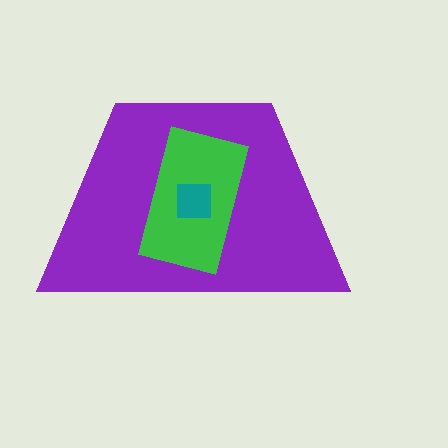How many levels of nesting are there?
3.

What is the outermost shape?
The purple trapezoid.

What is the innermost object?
The teal square.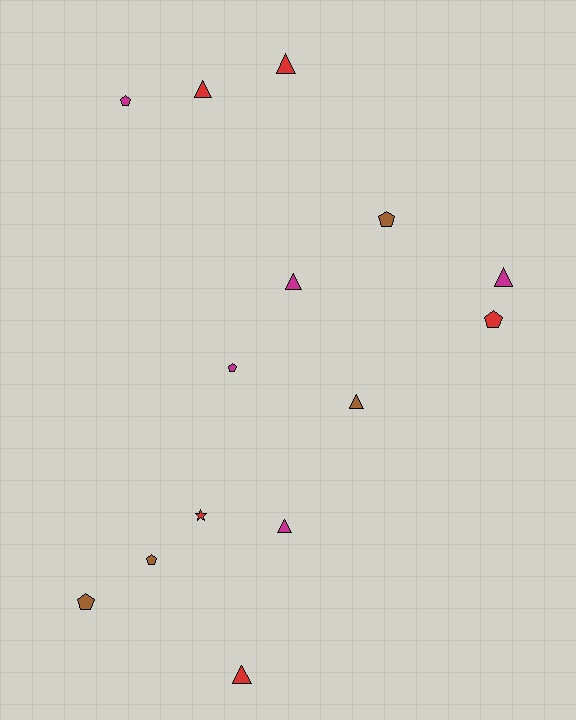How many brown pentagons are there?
There are 3 brown pentagons.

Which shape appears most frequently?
Triangle, with 7 objects.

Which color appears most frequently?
Red, with 5 objects.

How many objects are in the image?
There are 14 objects.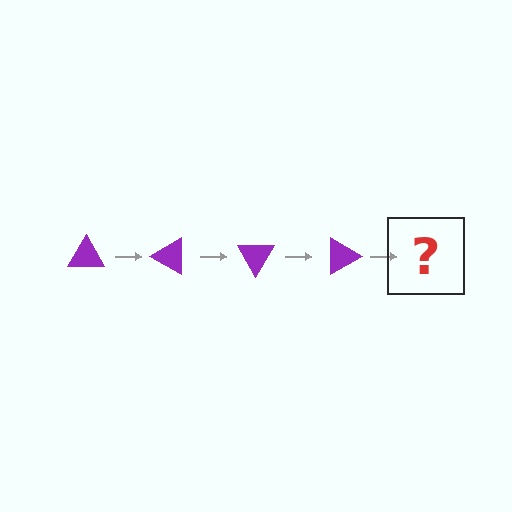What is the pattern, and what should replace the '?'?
The pattern is that the triangle rotates 30 degrees each step. The '?' should be a purple triangle rotated 120 degrees.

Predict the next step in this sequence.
The next step is a purple triangle rotated 120 degrees.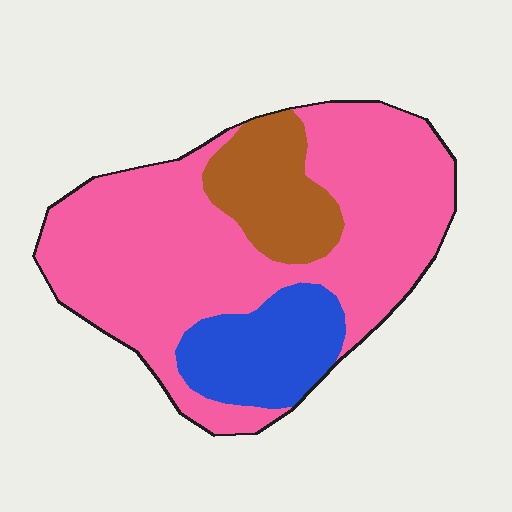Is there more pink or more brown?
Pink.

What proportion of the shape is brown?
Brown covers around 15% of the shape.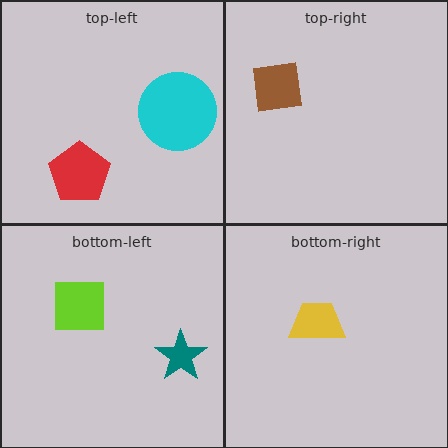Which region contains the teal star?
The bottom-left region.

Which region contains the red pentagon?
The top-left region.